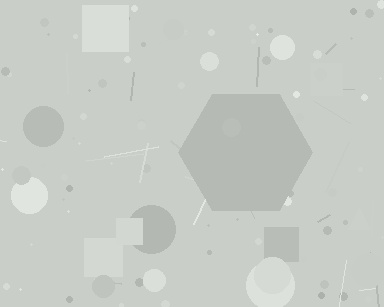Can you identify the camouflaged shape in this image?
The camouflaged shape is a hexagon.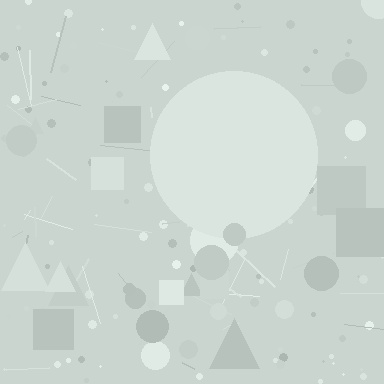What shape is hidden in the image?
A circle is hidden in the image.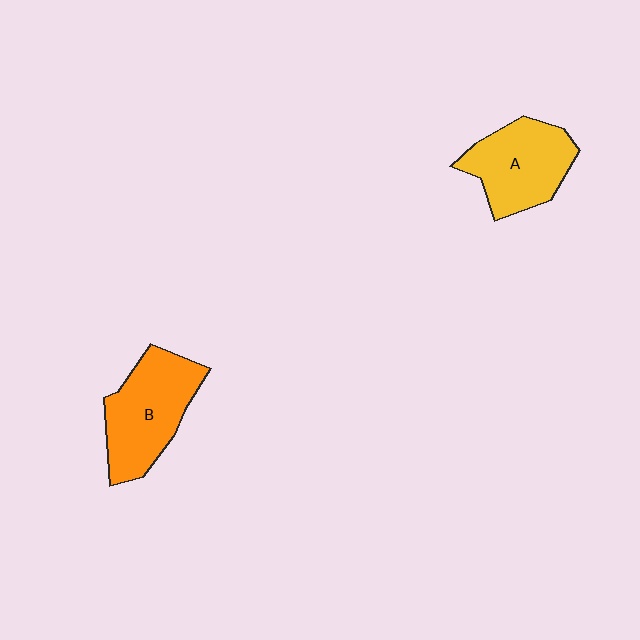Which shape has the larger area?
Shape B (orange).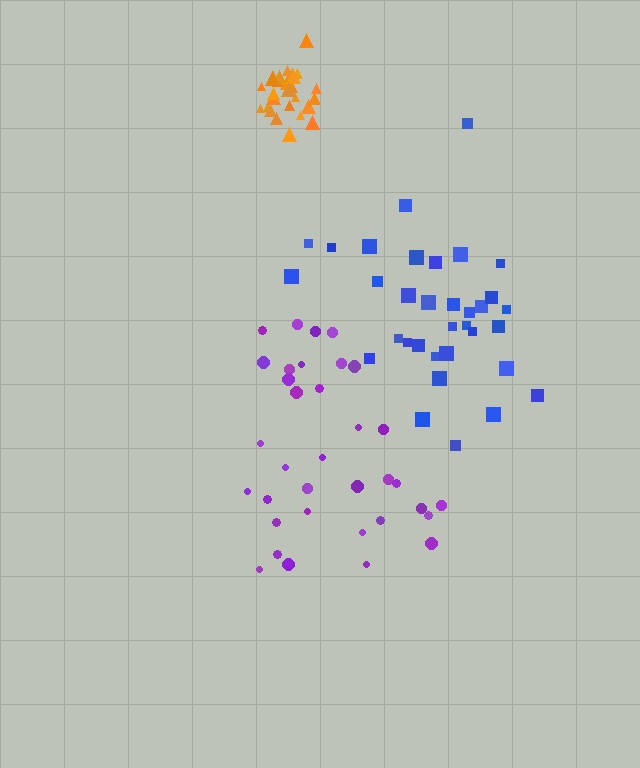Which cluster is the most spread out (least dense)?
Purple.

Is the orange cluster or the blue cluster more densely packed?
Orange.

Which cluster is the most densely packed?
Orange.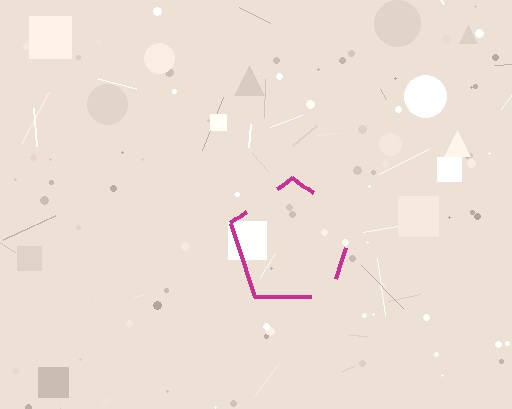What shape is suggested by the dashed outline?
The dashed outline suggests a pentagon.